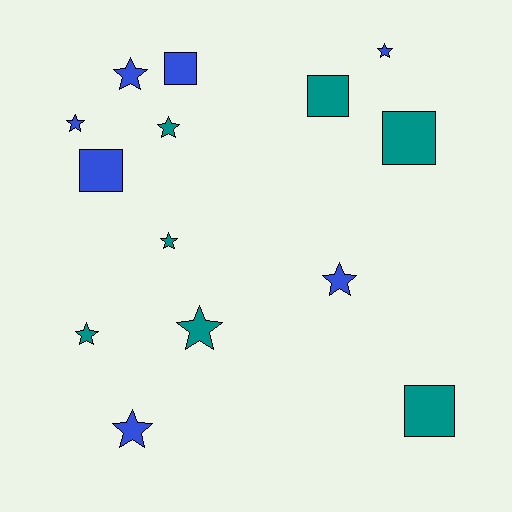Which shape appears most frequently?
Star, with 9 objects.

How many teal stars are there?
There are 4 teal stars.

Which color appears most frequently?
Blue, with 7 objects.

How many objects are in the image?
There are 14 objects.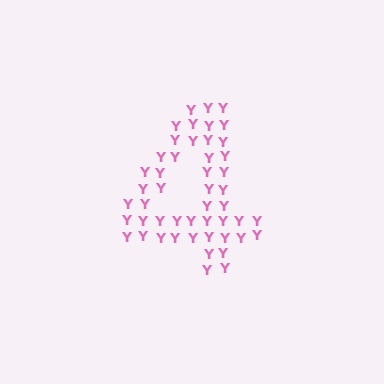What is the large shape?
The large shape is the digit 4.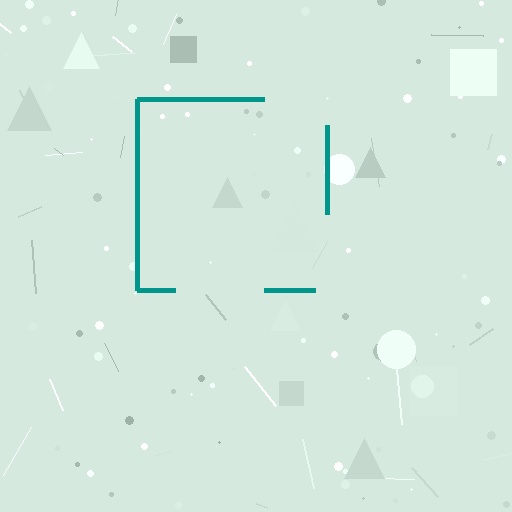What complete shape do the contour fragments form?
The contour fragments form a square.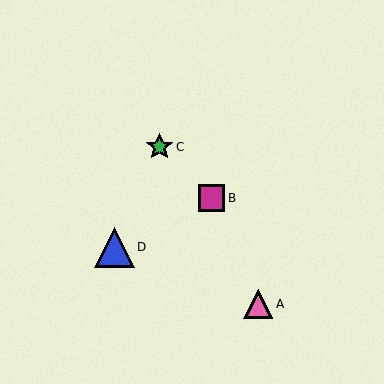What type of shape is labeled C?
Shape C is a green star.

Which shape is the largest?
The blue triangle (labeled D) is the largest.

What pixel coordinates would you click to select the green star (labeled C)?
Click at (160, 147) to select the green star C.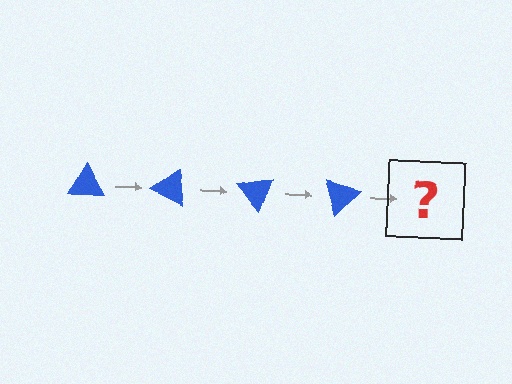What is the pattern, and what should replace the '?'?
The pattern is that the triangle rotates 25 degrees each step. The '?' should be a blue triangle rotated 100 degrees.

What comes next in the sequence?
The next element should be a blue triangle rotated 100 degrees.